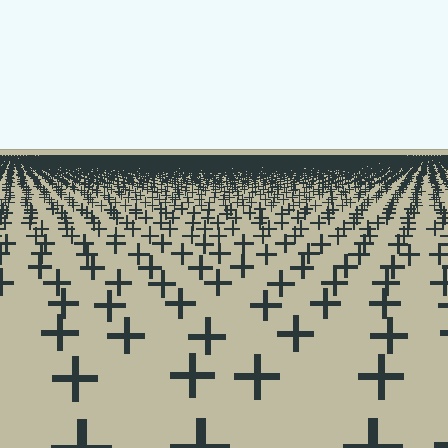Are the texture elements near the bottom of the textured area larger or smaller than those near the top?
Larger. Near the bottom, elements are closer to the viewer and appear at a bigger on-screen size.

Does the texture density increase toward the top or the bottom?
Density increases toward the top.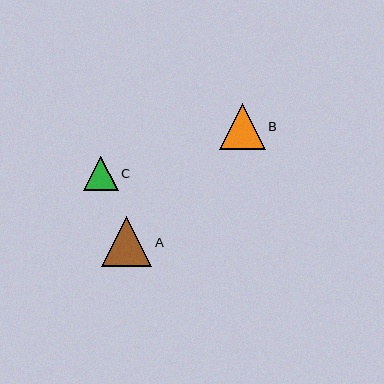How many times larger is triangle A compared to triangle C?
Triangle A is approximately 1.5 times the size of triangle C.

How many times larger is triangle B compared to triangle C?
Triangle B is approximately 1.3 times the size of triangle C.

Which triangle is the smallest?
Triangle C is the smallest with a size of approximately 34 pixels.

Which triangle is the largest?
Triangle A is the largest with a size of approximately 50 pixels.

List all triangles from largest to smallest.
From largest to smallest: A, B, C.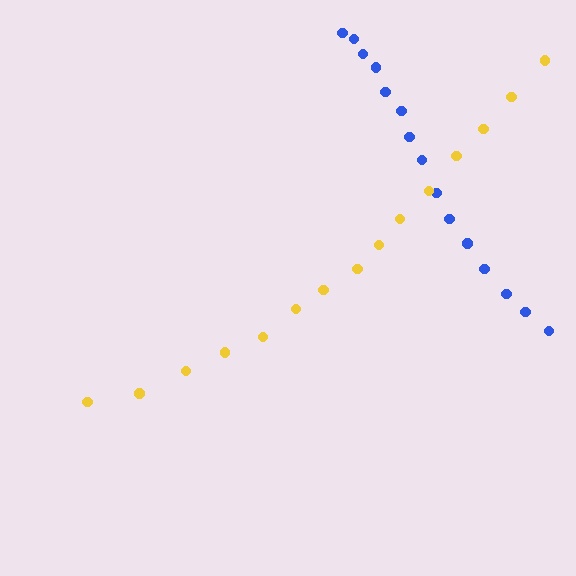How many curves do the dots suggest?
There are 2 distinct paths.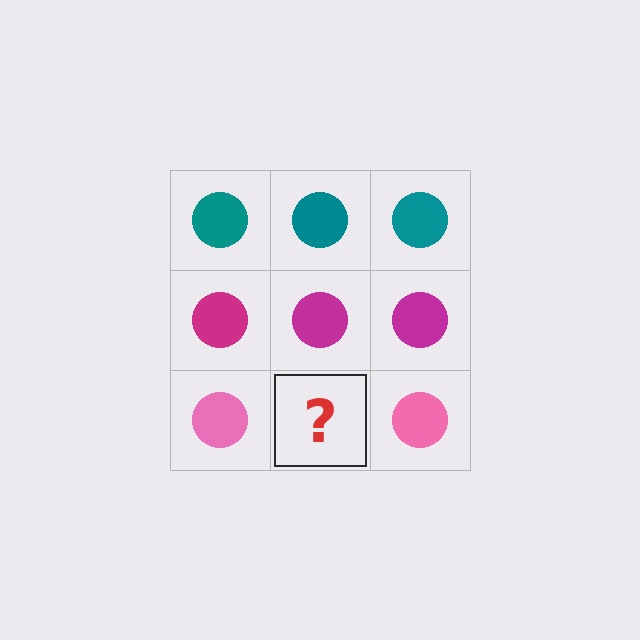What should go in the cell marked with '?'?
The missing cell should contain a pink circle.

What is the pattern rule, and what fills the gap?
The rule is that each row has a consistent color. The gap should be filled with a pink circle.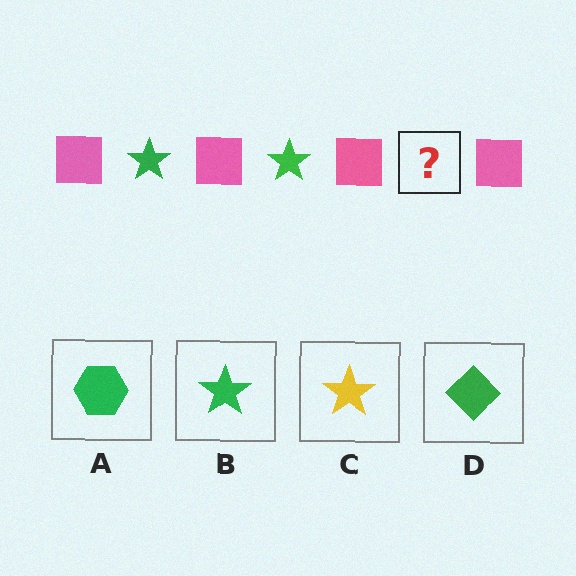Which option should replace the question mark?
Option B.